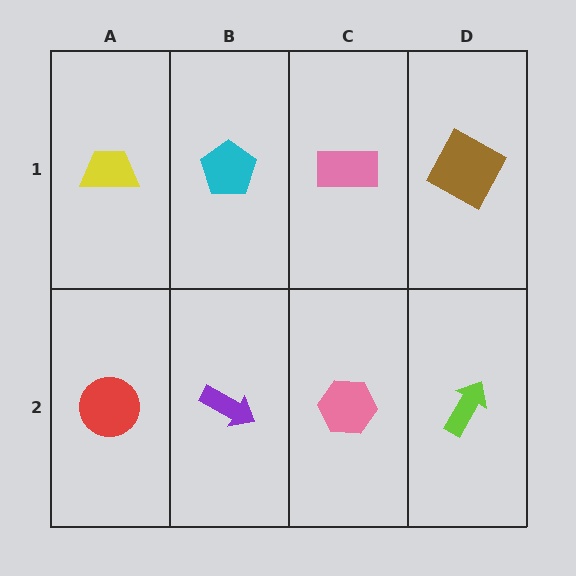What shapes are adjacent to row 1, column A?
A red circle (row 2, column A), a cyan pentagon (row 1, column B).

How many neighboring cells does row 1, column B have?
3.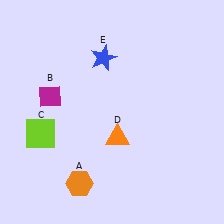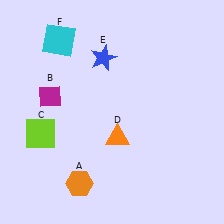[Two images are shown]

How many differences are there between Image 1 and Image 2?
There is 1 difference between the two images.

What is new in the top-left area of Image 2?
A cyan square (F) was added in the top-left area of Image 2.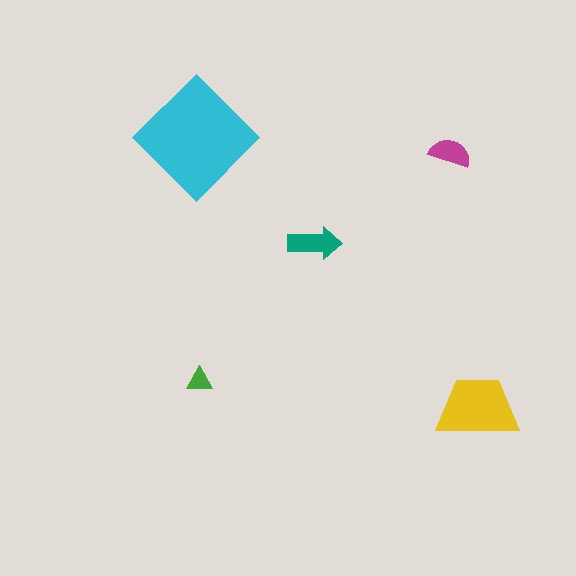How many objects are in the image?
There are 5 objects in the image.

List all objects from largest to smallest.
The cyan diamond, the yellow trapezoid, the teal arrow, the magenta semicircle, the green triangle.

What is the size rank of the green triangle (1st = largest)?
5th.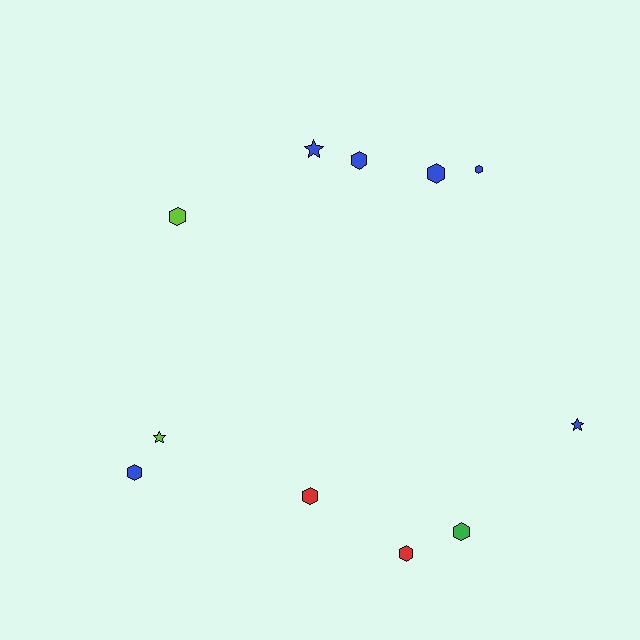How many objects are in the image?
There are 11 objects.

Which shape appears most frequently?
Hexagon, with 8 objects.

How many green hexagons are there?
There is 1 green hexagon.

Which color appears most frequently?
Blue, with 6 objects.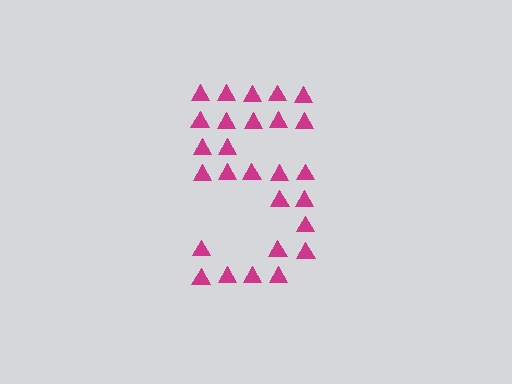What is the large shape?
The large shape is the digit 5.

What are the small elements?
The small elements are triangles.